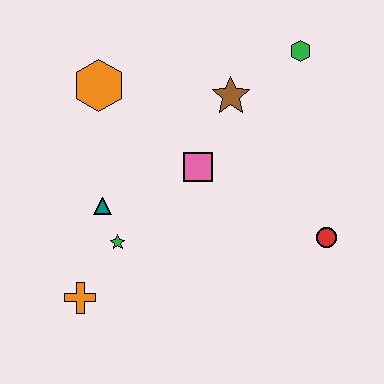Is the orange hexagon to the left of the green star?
Yes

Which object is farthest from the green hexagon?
The orange cross is farthest from the green hexagon.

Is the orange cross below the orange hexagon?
Yes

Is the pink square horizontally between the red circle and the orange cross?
Yes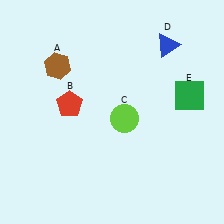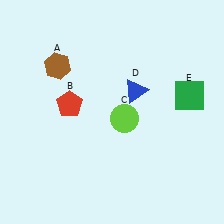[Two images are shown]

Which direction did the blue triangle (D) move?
The blue triangle (D) moved down.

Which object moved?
The blue triangle (D) moved down.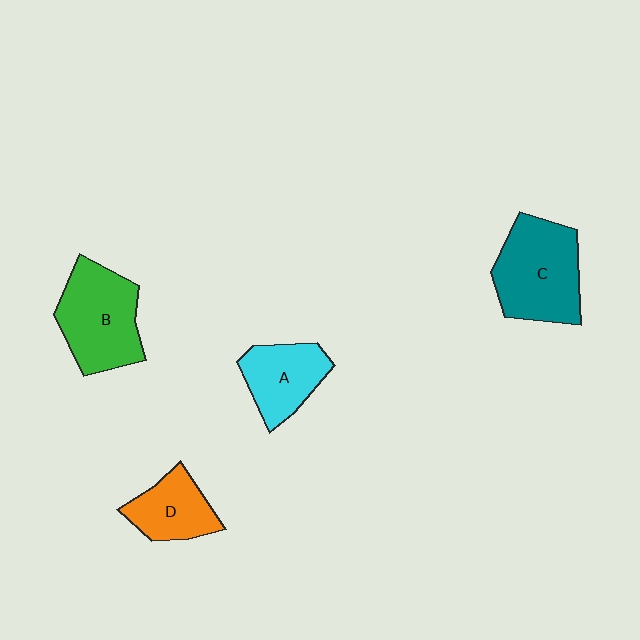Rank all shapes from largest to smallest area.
From largest to smallest: C (teal), B (green), A (cyan), D (orange).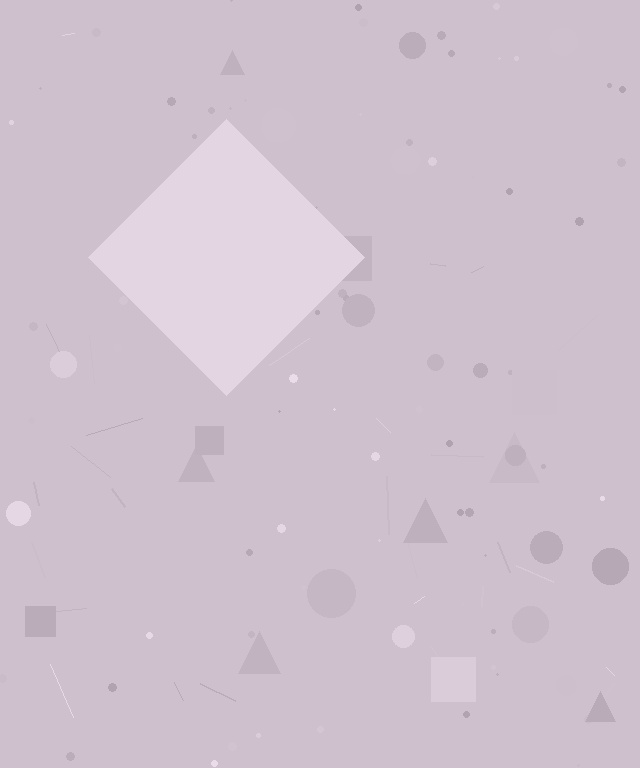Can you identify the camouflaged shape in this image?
The camouflaged shape is a diamond.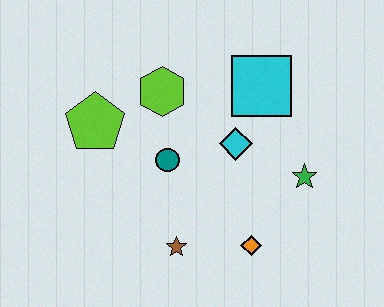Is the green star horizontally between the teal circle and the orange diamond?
No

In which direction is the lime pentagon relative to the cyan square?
The lime pentagon is to the left of the cyan square.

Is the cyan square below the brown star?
No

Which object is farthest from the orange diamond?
The lime pentagon is farthest from the orange diamond.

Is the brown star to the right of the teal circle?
Yes